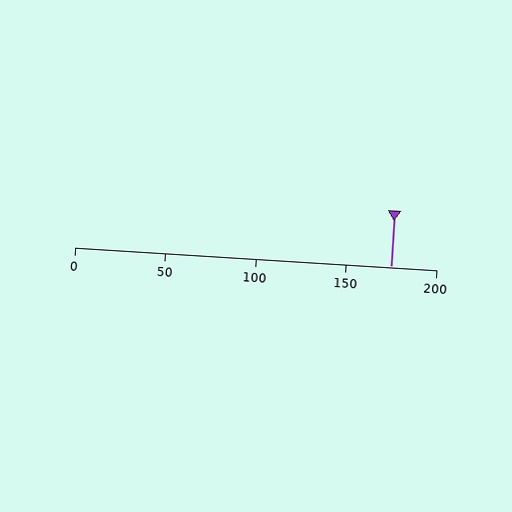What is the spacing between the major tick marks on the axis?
The major ticks are spaced 50 apart.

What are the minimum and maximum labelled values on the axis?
The axis runs from 0 to 200.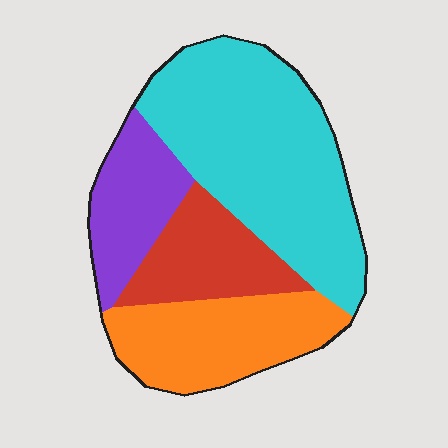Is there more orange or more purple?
Orange.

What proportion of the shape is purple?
Purple covers 16% of the shape.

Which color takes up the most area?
Cyan, at roughly 45%.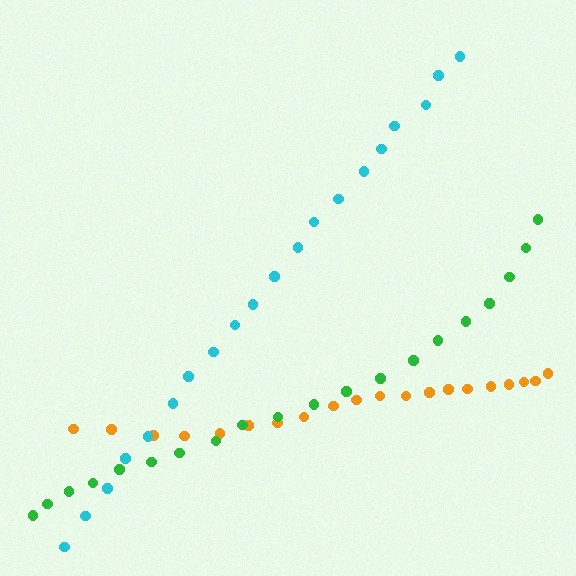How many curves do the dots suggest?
There are 3 distinct paths.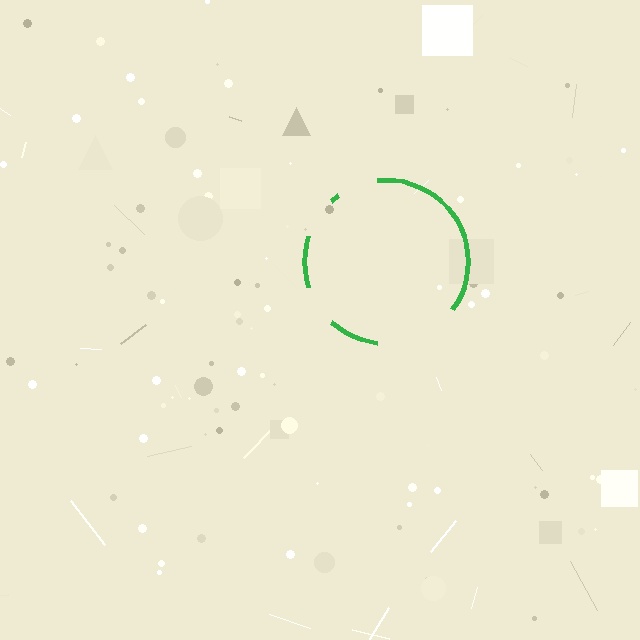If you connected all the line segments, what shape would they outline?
They would outline a circle.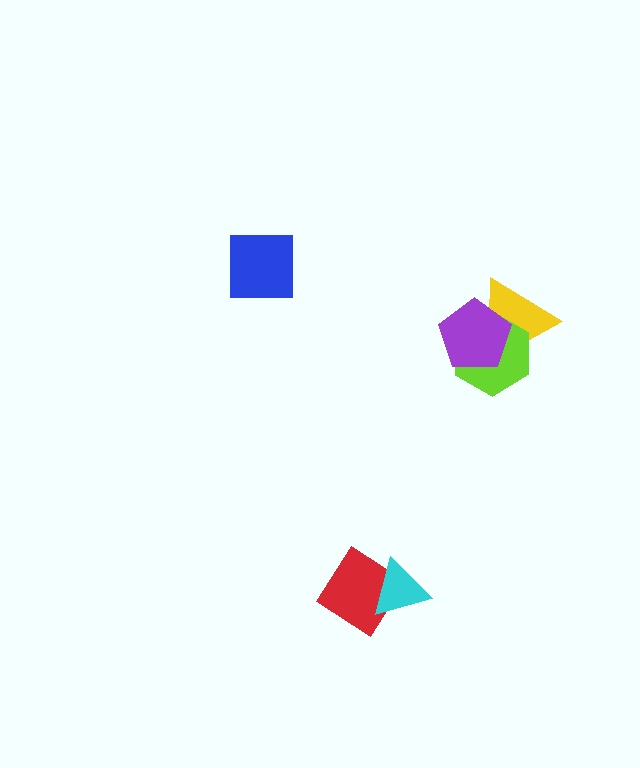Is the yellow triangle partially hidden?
Yes, it is partially covered by another shape.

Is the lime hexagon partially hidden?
Yes, it is partially covered by another shape.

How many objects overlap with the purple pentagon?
2 objects overlap with the purple pentagon.